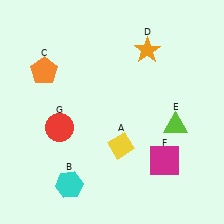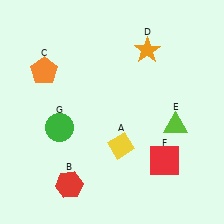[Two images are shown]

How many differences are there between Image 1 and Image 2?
There are 3 differences between the two images.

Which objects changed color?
B changed from cyan to red. F changed from magenta to red. G changed from red to green.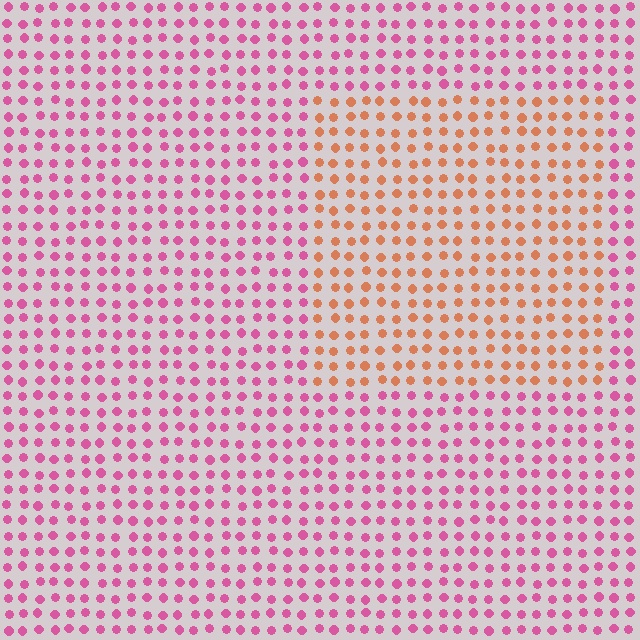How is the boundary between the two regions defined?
The boundary is defined purely by a slight shift in hue (about 52 degrees). Spacing, size, and orientation are identical on both sides.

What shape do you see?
I see a rectangle.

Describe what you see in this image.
The image is filled with small pink elements in a uniform arrangement. A rectangle-shaped region is visible where the elements are tinted to a slightly different hue, forming a subtle color boundary.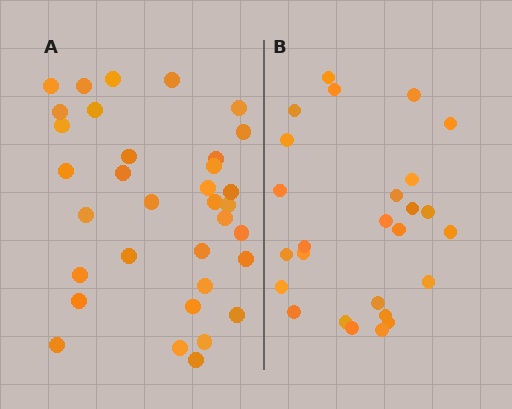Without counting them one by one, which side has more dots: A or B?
Region A (the left region) has more dots.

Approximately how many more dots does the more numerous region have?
Region A has roughly 8 or so more dots than region B.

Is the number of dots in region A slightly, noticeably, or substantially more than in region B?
Region A has noticeably more, but not dramatically so. The ratio is roughly 1.3 to 1.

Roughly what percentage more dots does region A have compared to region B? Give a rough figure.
About 30% more.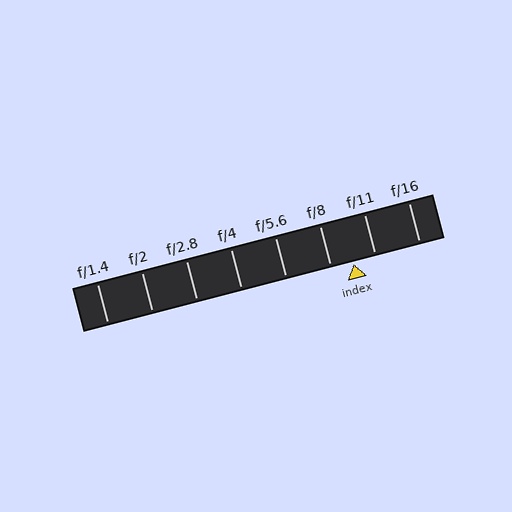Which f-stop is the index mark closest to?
The index mark is closest to f/11.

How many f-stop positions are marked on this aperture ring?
There are 8 f-stop positions marked.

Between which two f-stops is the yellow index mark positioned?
The index mark is between f/8 and f/11.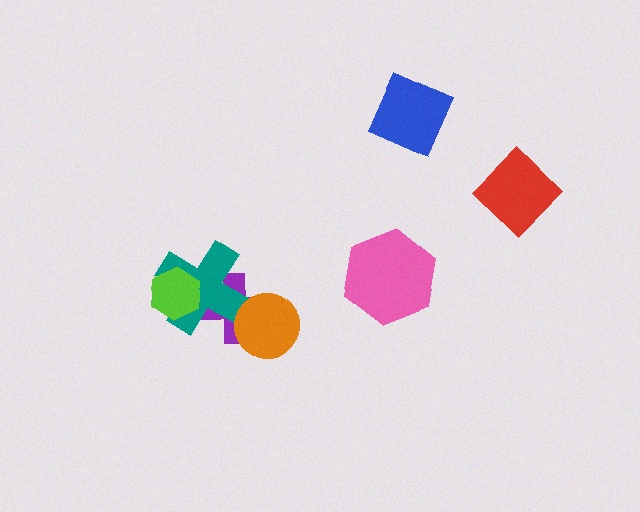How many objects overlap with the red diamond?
0 objects overlap with the red diamond.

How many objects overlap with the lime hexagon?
1 object overlaps with the lime hexagon.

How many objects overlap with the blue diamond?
0 objects overlap with the blue diamond.